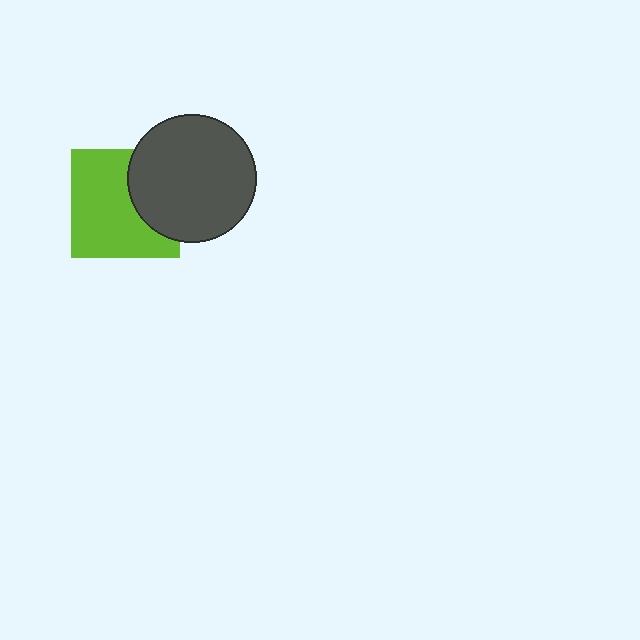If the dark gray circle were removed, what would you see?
You would see the complete lime square.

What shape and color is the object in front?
The object in front is a dark gray circle.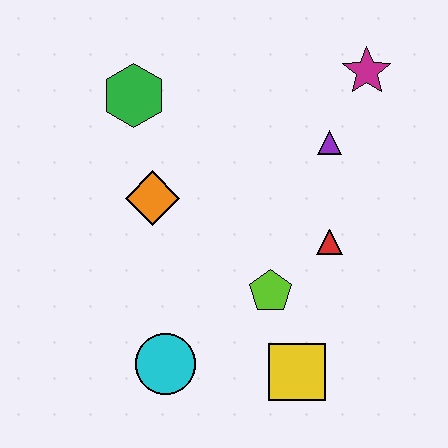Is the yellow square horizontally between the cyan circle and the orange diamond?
No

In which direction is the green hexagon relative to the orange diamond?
The green hexagon is above the orange diamond.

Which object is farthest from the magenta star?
The cyan circle is farthest from the magenta star.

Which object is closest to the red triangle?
The lime pentagon is closest to the red triangle.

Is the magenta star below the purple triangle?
No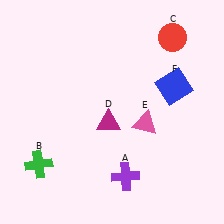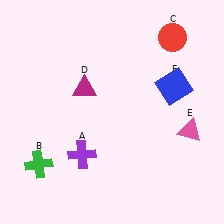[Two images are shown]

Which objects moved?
The objects that moved are: the purple cross (A), the magenta triangle (D), the pink triangle (E).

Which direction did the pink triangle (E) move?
The pink triangle (E) moved right.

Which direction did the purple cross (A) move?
The purple cross (A) moved left.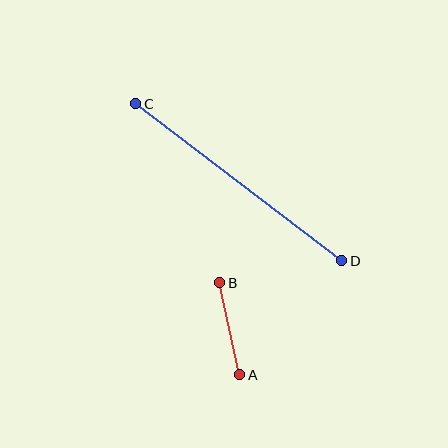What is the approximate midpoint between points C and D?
The midpoint is at approximately (239, 182) pixels.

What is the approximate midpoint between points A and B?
The midpoint is at approximately (230, 329) pixels.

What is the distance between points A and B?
The distance is approximately 94 pixels.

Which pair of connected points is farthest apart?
Points C and D are farthest apart.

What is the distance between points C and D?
The distance is approximately 259 pixels.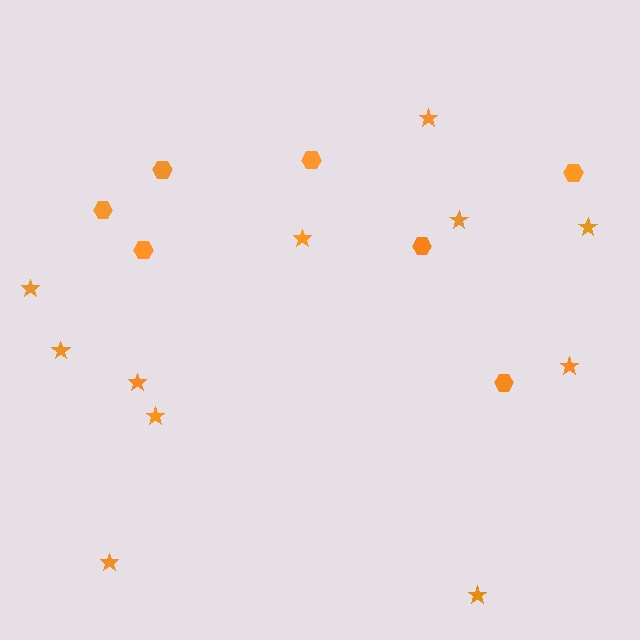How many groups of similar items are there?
There are 2 groups: one group of stars (11) and one group of hexagons (7).